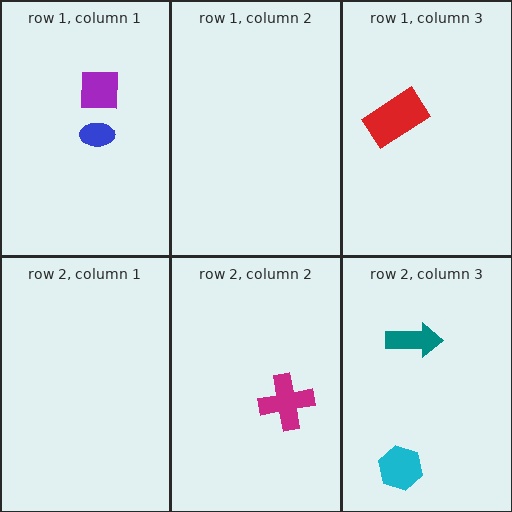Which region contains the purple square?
The row 1, column 1 region.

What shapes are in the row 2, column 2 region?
The magenta cross.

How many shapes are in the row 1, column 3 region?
1.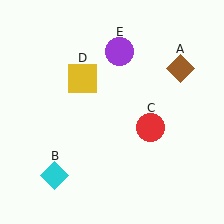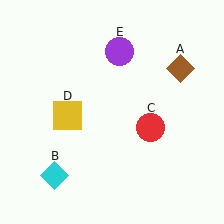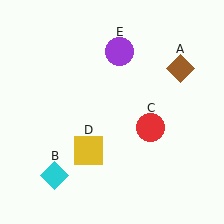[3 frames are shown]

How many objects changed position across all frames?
1 object changed position: yellow square (object D).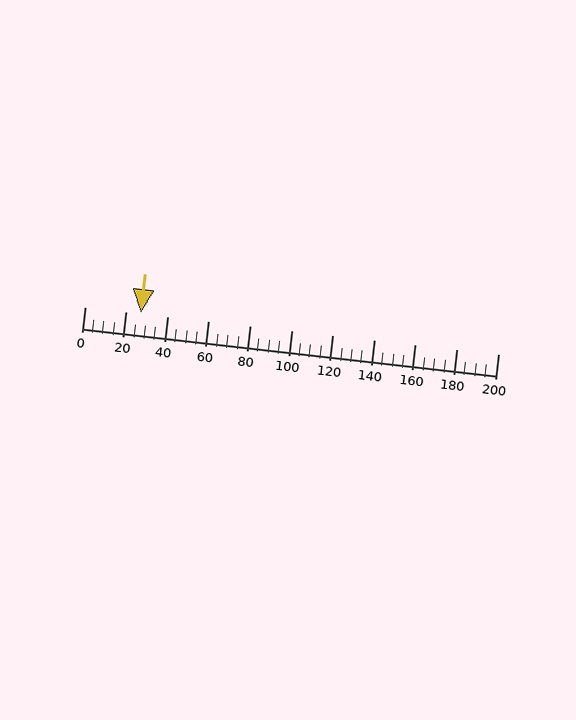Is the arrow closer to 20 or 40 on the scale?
The arrow is closer to 20.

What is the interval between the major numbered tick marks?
The major tick marks are spaced 20 units apart.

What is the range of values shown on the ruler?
The ruler shows values from 0 to 200.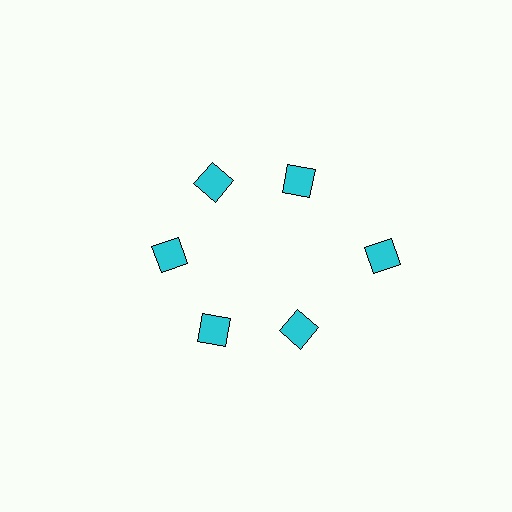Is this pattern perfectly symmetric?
No. The 6 cyan diamonds are arranged in a ring, but one element near the 3 o'clock position is pushed outward from the center, breaking the 6-fold rotational symmetry.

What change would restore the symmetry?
The symmetry would be restored by moving it inward, back onto the ring so that all 6 diamonds sit at equal angles and equal distance from the center.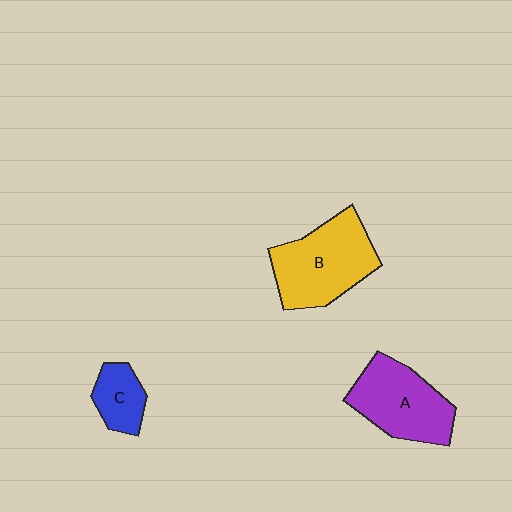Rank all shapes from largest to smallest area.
From largest to smallest: B (yellow), A (purple), C (blue).